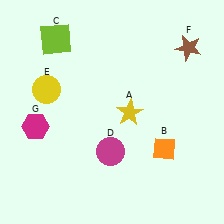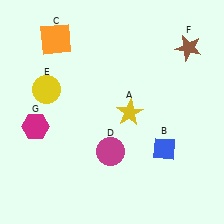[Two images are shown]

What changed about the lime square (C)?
In Image 1, C is lime. In Image 2, it changed to orange.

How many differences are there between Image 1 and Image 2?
There are 2 differences between the two images.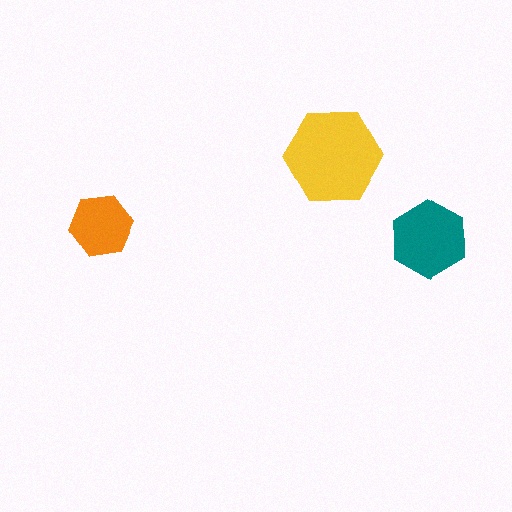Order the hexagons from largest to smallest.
the yellow one, the teal one, the orange one.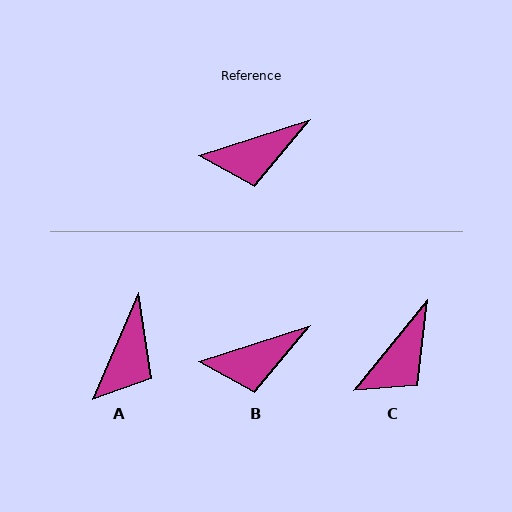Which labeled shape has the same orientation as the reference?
B.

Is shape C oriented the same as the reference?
No, it is off by about 33 degrees.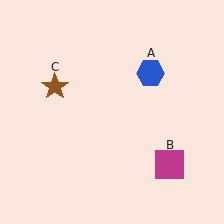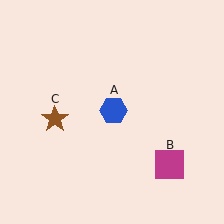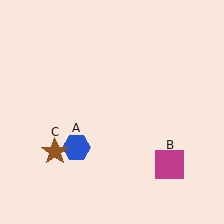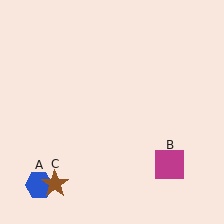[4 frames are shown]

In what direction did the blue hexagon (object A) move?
The blue hexagon (object A) moved down and to the left.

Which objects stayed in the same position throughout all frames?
Magenta square (object B) remained stationary.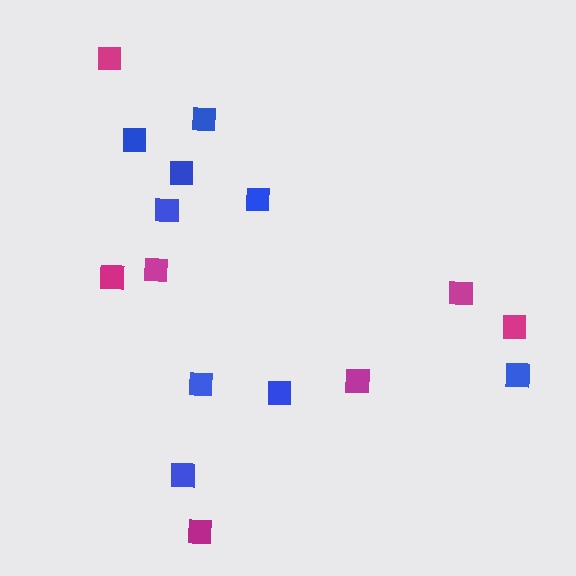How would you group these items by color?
There are 2 groups: one group of blue squares (9) and one group of magenta squares (7).